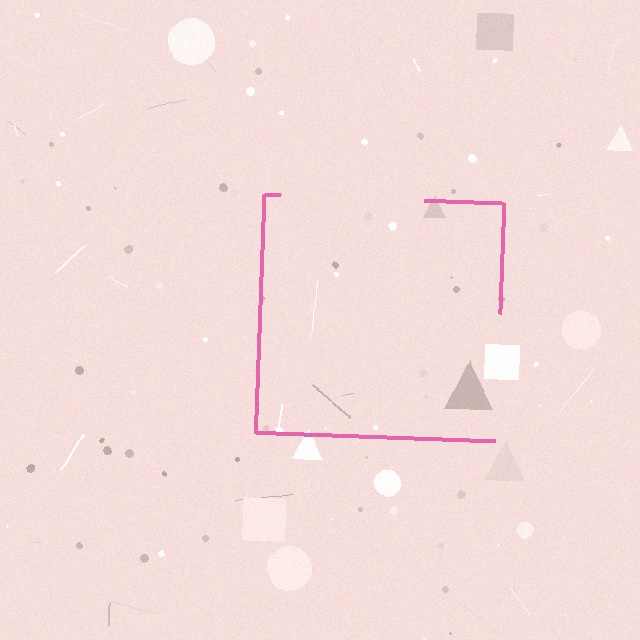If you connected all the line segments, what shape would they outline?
They would outline a square.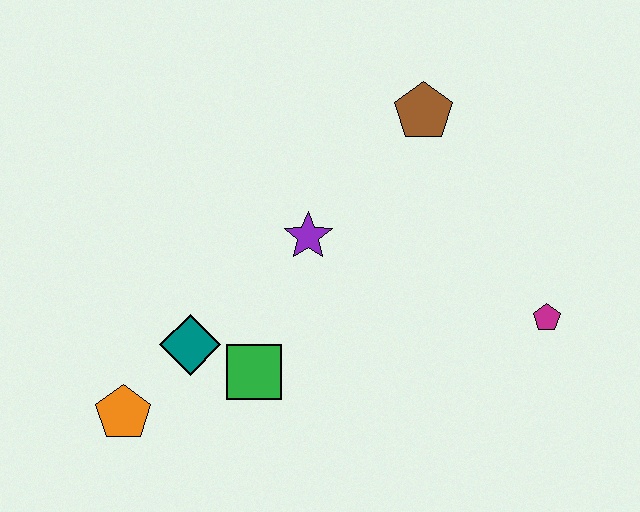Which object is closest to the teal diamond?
The green square is closest to the teal diamond.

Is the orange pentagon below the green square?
Yes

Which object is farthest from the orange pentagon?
The magenta pentagon is farthest from the orange pentagon.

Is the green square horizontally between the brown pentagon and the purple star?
No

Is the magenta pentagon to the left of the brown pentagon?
No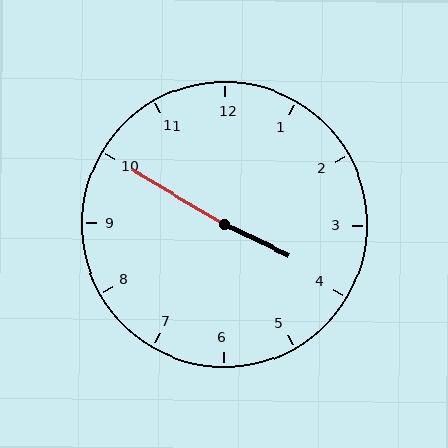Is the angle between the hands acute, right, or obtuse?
It is obtuse.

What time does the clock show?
3:50.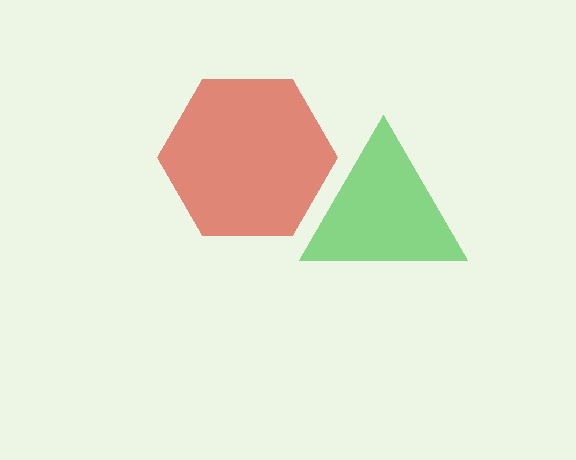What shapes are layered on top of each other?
The layered shapes are: a red hexagon, a green triangle.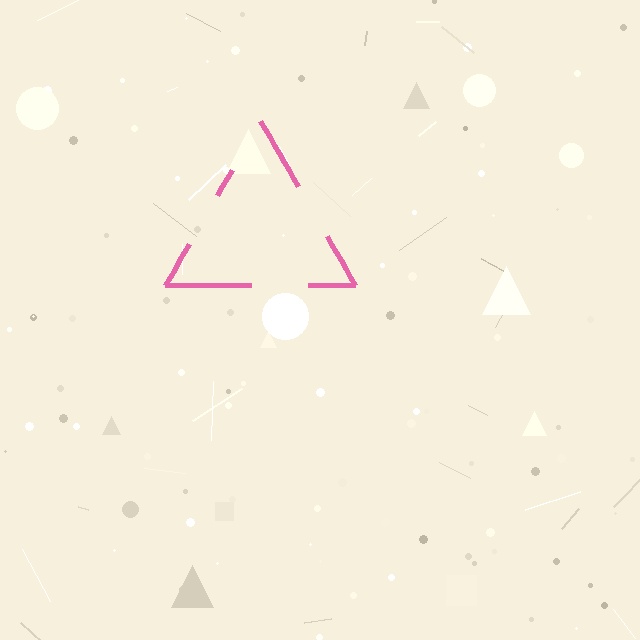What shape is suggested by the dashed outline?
The dashed outline suggests a triangle.